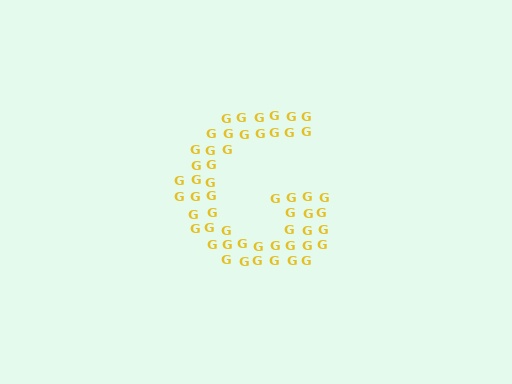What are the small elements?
The small elements are letter G's.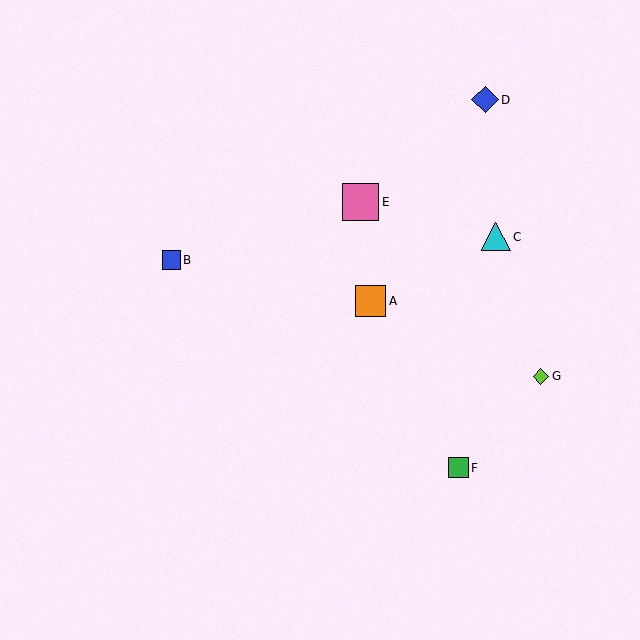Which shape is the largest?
The pink square (labeled E) is the largest.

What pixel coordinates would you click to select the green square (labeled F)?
Click at (459, 468) to select the green square F.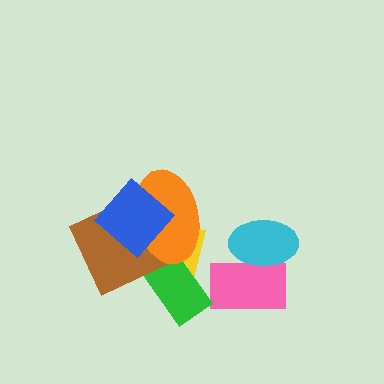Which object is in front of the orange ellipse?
The blue diamond is in front of the orange ellipse.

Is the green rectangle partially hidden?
Yes, it is partially covered by another shape.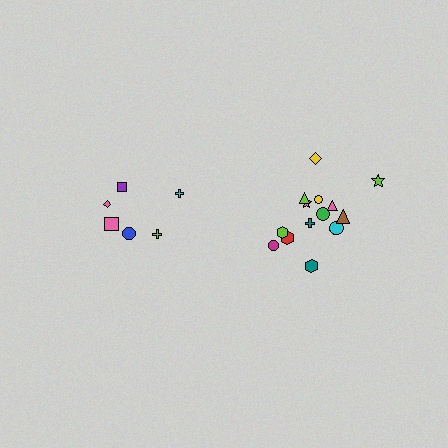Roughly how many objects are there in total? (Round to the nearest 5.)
Roughly 20 objects in total.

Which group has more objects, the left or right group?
The right group.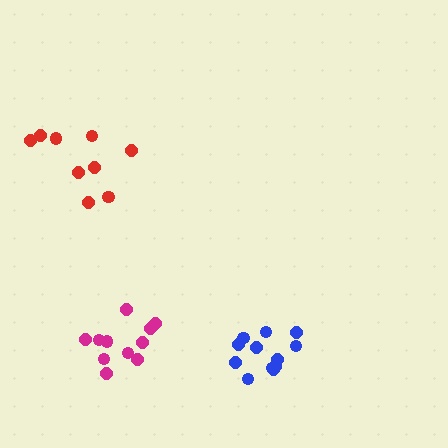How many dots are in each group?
Group 1: 9 dots, Group 2: 12 dots, Group 3: 11 dots (32 total).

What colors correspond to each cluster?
The clusters are colored: red, blue, magenta.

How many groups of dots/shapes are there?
There are 3 groups.